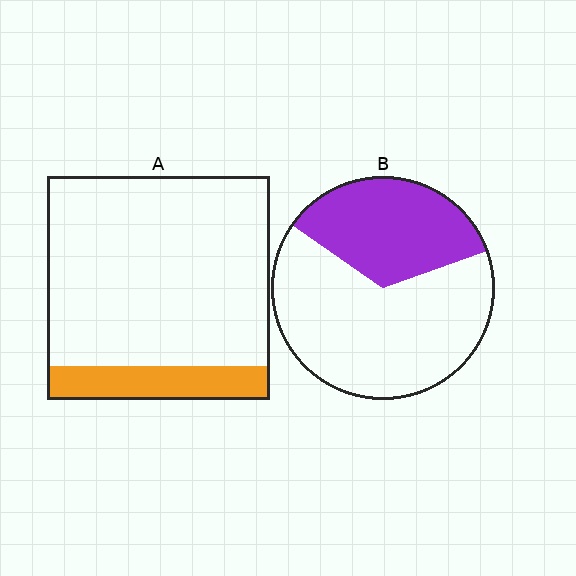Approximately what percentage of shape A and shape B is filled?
A is approximately 15% and B is approximately 35%.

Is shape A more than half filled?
No.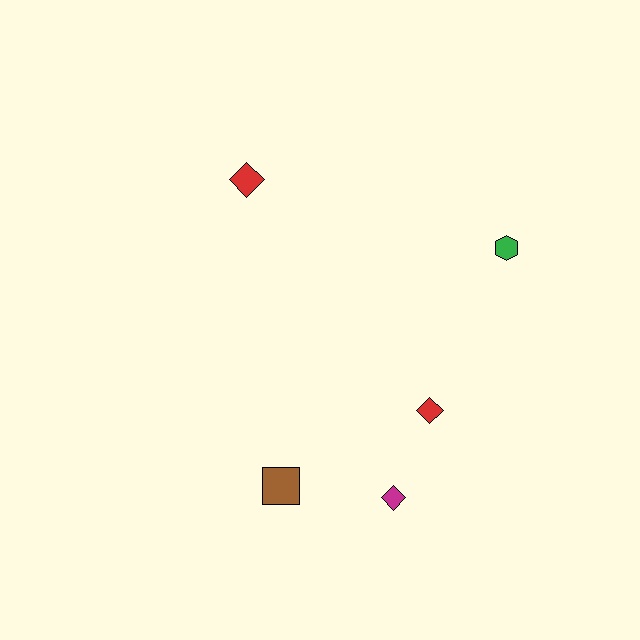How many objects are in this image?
There are 5 objects.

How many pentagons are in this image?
There are no pentagons.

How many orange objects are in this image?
There are no orange objects.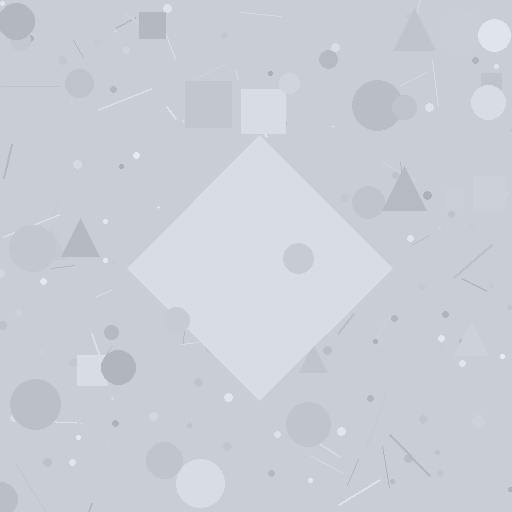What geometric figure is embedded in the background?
A diamond is embedded in the background.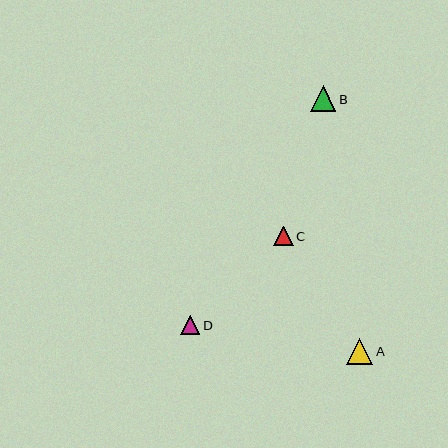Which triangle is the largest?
Triangle A is the largest with a size of approximately 26 pixels.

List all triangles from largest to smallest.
From largest to smallest: A, B, C, D.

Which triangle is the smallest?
Triangle D is the smallest with a size of approximately 19 pixels.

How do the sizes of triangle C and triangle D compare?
Triangle C and triangle D are approximately the same size.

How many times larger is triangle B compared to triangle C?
Triangle B is approximately 1.3 times the size of triangle C.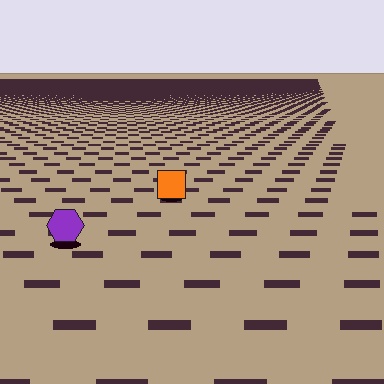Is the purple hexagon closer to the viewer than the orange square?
Yes. The purple hexagon is closer — you can tell from the texture gradient: the ground texture is coarser near it.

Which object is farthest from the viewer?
The orange square is farthest from the viewer. It appears smaller and the ground texture around it is denser.